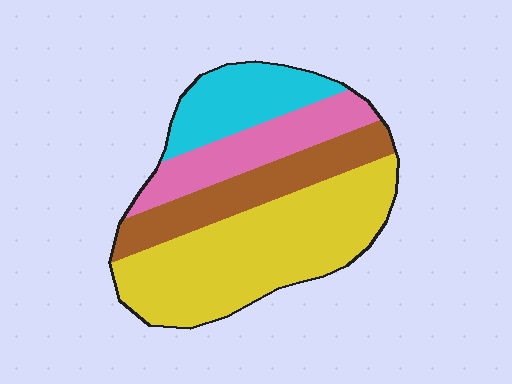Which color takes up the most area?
Yellow, at roughly 45%.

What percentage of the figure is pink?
Pink takes up between a sixth and a third of the figure.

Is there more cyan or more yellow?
Yellow.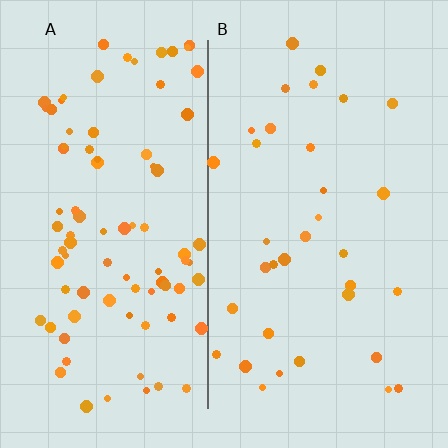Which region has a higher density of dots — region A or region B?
A (the left).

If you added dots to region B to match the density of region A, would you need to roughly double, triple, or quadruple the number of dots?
Approximately triple.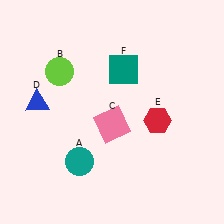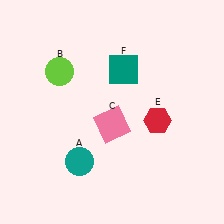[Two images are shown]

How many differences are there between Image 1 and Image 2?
There is 1 difference between the two images.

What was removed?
The blue triangle (D) was removed in Image 2.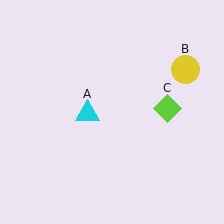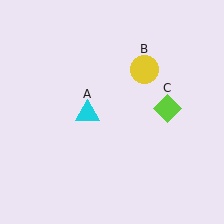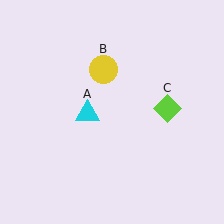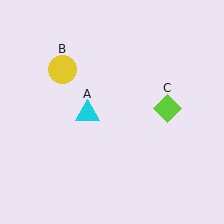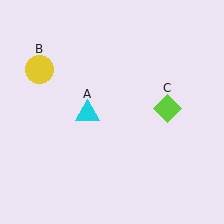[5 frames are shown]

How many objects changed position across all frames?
1 object changed position: yellow circle (object B).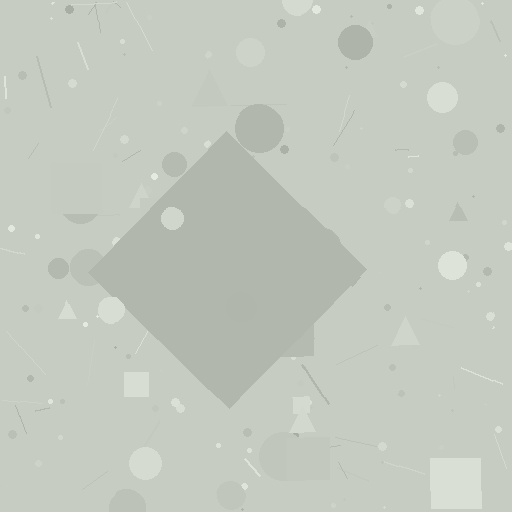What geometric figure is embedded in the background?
A diamond is embedded in the background.